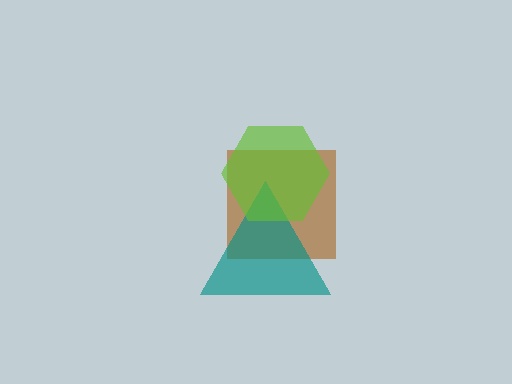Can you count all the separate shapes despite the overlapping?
Yes, there are 3 separate shapes.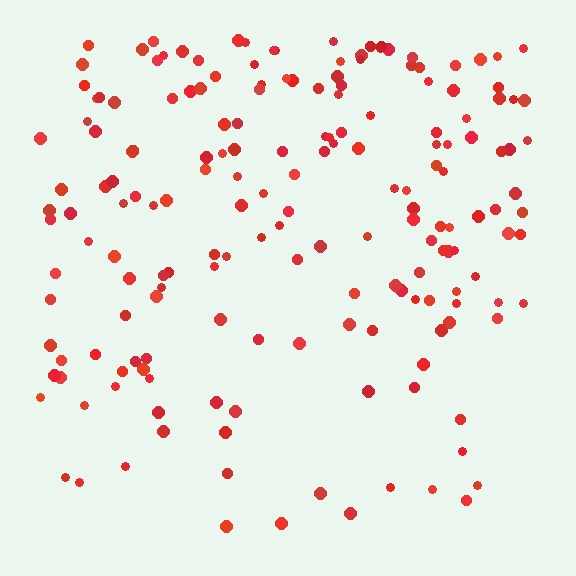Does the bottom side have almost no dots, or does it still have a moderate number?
Still a moderate number, just noticeably fewer than the top.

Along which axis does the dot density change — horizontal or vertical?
Vertical.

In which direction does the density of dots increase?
From bottom to top, with the top side densest.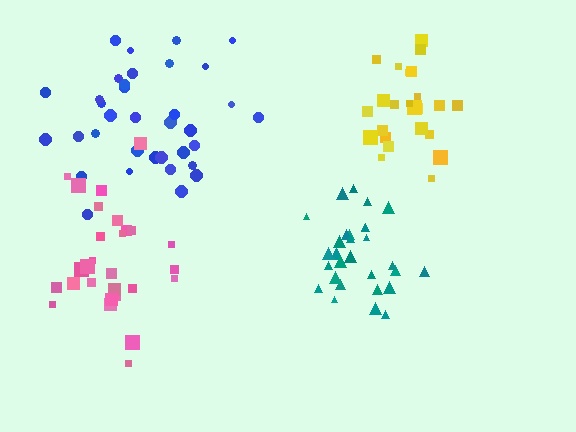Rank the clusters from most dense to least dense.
teal, yellow, blue, pink.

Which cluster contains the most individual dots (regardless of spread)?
Blue (35).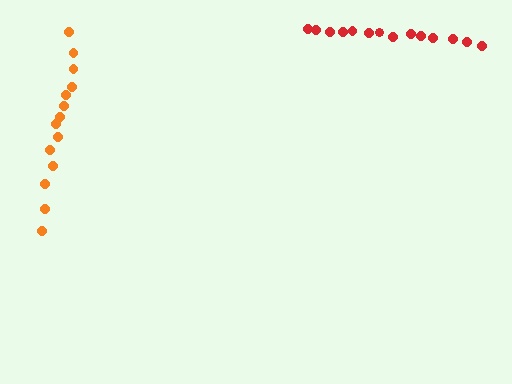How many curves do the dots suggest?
There are 2 distinct paths.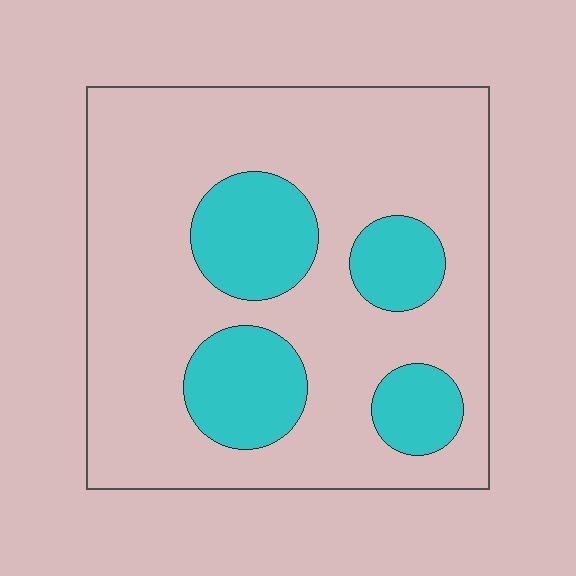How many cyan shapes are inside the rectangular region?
4.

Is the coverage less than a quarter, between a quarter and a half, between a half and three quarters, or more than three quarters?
Less than a quarter.